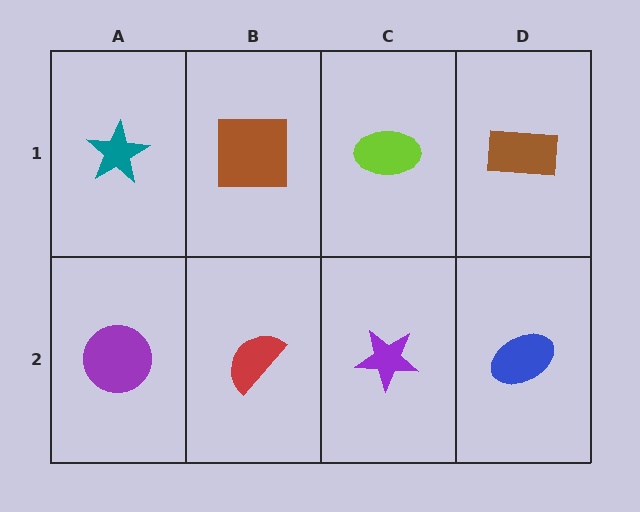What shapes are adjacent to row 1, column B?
A red semicircle (row 2, column B), a teal star (row 1, column A), a lime ellipse (row 1, column C).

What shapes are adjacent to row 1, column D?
A blue ellipse (row 2, column D), a lime ellipse (row 1, column C).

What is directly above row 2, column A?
A teal star.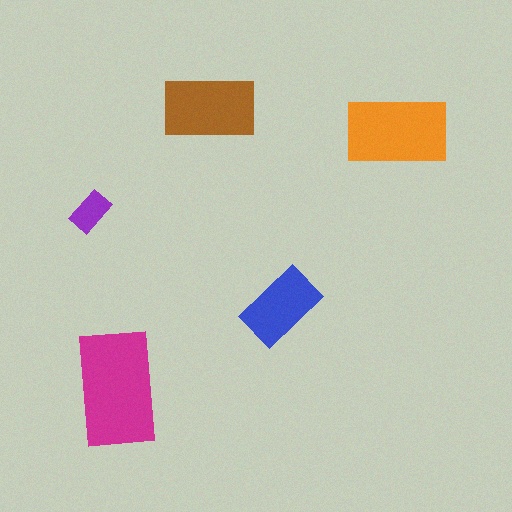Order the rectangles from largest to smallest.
the magenta one, the orange one, the brown one, the blue one, the purple one.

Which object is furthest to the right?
The orange rectangle is rightmost.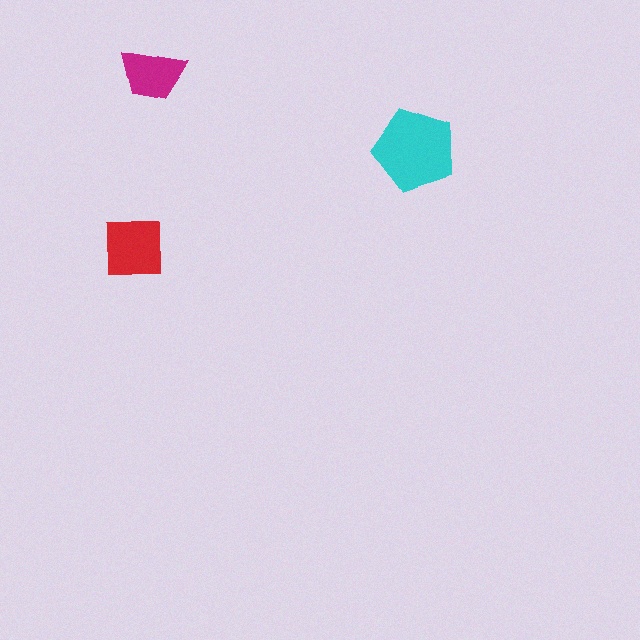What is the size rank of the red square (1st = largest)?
2nd.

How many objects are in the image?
There are 3 objects in the image.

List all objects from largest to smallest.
The cyan pentagon, the red square, the magenta trapezoid.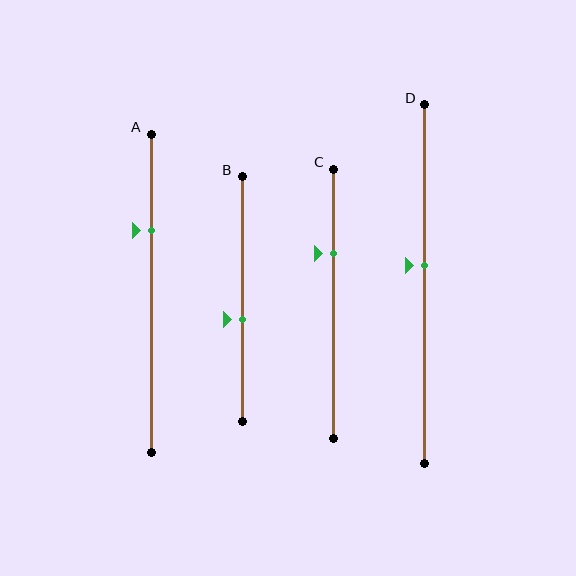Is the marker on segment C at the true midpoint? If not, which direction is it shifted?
No, the marker on segment C is shifted upward by about 19% of the segment length.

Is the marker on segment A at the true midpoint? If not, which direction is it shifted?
No, the marker on segment A is shifted upward by about 20% of the segment length.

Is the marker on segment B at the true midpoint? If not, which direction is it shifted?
No, the marker on segment B is shifted downward by about 8% of the segment length.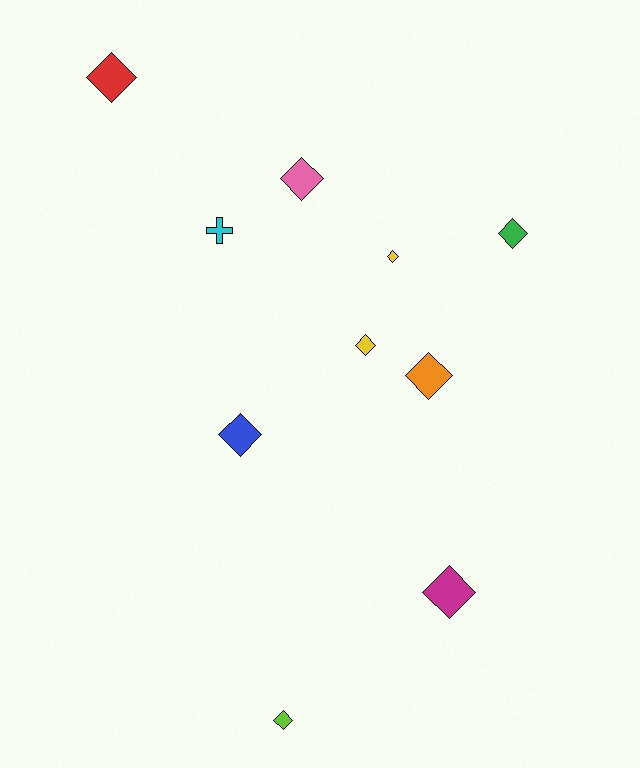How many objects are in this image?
There are 10 objects.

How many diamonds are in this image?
There are 9 diamonds.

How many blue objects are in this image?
There is 1 blue object.